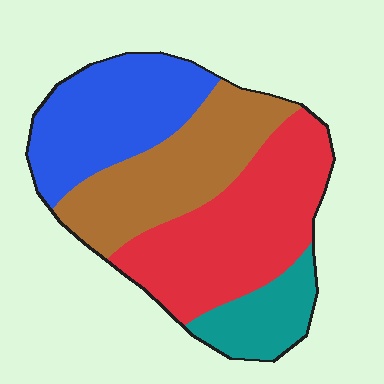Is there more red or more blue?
Red.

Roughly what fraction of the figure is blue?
Blue takes up between a sixth and a third of the figure.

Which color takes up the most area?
Red, at roughly 35%.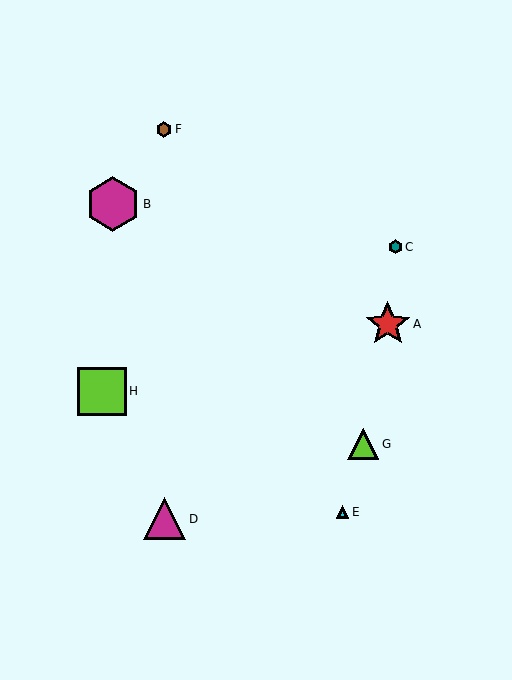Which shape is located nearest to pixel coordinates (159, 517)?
The magenta triangle (labeled D) at (165, 519) is nearest to that location.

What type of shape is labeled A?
Shape A is a red star.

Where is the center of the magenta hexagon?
The center of the magenta hexagon is at (113, 204).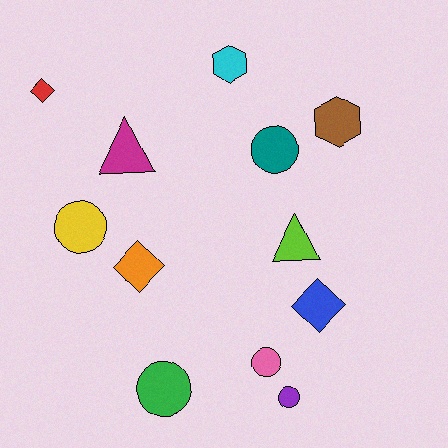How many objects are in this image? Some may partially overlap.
There are 12 objects.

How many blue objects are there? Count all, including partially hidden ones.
There is 1 blue object.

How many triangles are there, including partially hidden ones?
There are 2 triangles.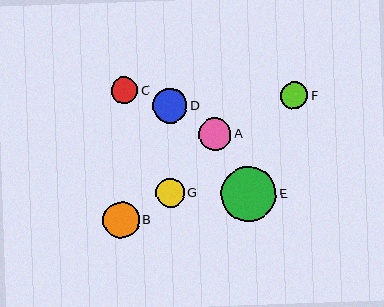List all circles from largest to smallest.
From largest to smallest: E, B, D, A, G, F, C.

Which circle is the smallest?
Circle C is the smallest with a size of approximately 27 pixels.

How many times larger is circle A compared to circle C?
Circle A is approximately 1.2 times the size of circle C.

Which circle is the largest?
Circle E is the largest with a size of approximately 55 pixels.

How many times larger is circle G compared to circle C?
Circle G is approximately 1.1 times the size of circle C.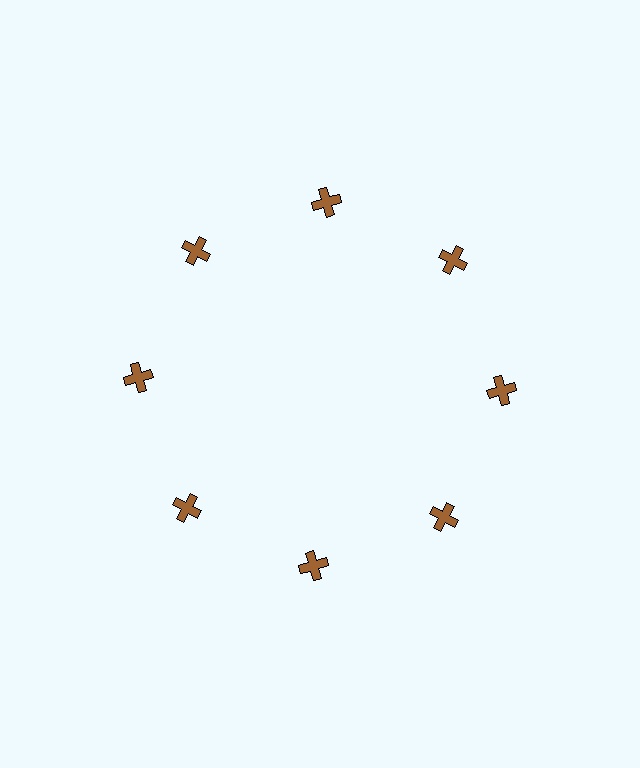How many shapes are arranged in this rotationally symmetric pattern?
There are 8 shapes, arranged in 8 groups of 1.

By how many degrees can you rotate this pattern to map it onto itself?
The pattern maps onto itself every 45 degrees of rotation.